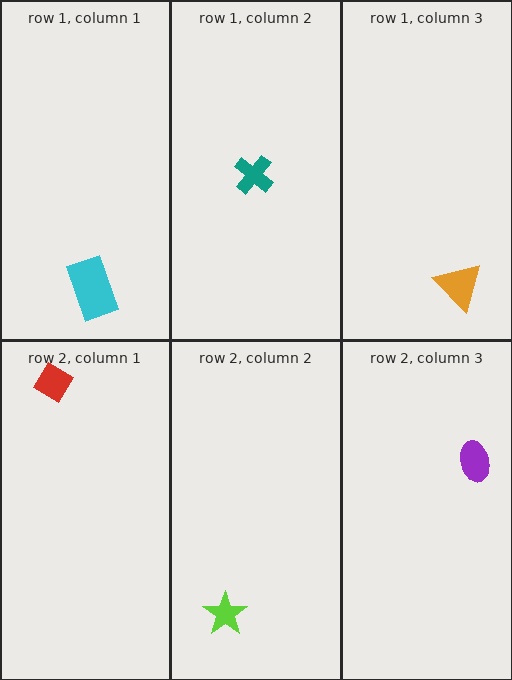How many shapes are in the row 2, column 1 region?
1.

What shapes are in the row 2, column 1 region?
The red diamond.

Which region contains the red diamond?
The row 2, column 1 region.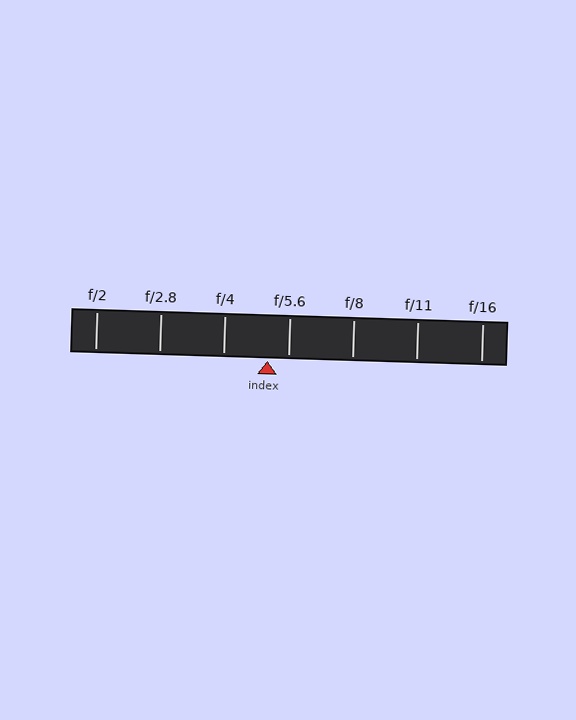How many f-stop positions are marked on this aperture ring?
There are 7 f-stop positions marked.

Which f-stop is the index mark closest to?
The index mark is closest to f/5.6.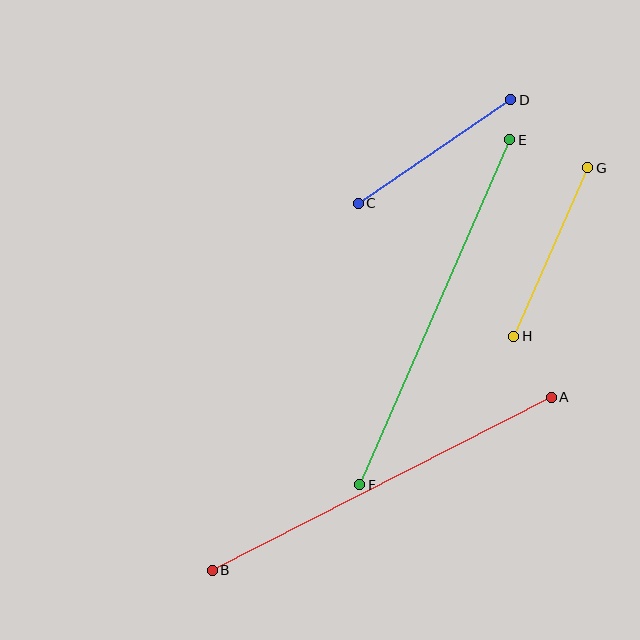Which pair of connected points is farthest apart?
Points A and B are farthest apart.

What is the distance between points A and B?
The distance is approximately 381 pixels.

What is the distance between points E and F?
The distance is approximately 376 pixels.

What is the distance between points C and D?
The distance is approximately 184 pixels.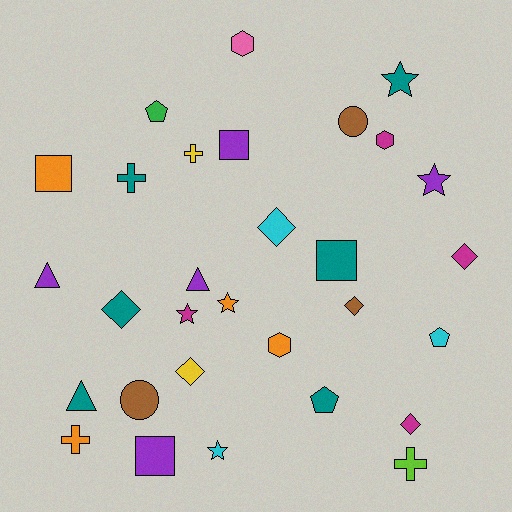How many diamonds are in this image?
There are 6 diamonds.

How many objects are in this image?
There are 30 objects.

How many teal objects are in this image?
There are 6 teal objects.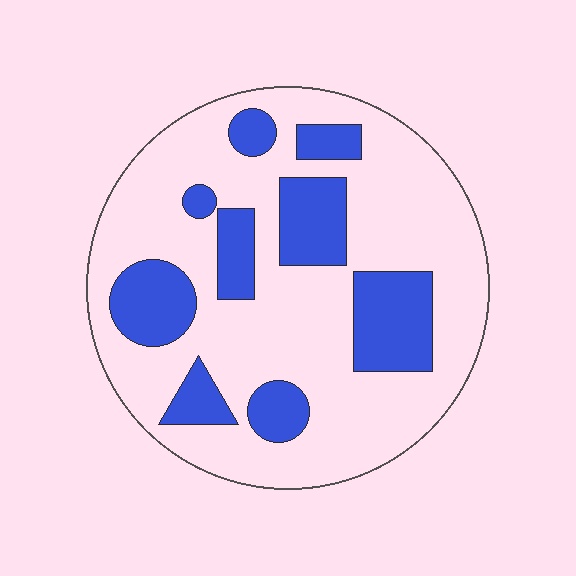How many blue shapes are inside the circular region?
9.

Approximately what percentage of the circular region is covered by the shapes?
Approximately 25%.